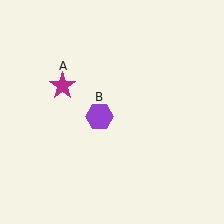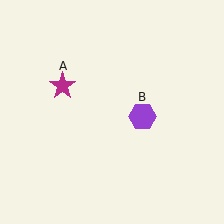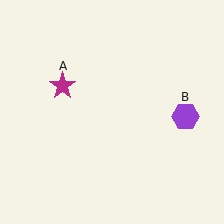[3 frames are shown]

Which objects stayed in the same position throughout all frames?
Magenta star (object A) remained stationary.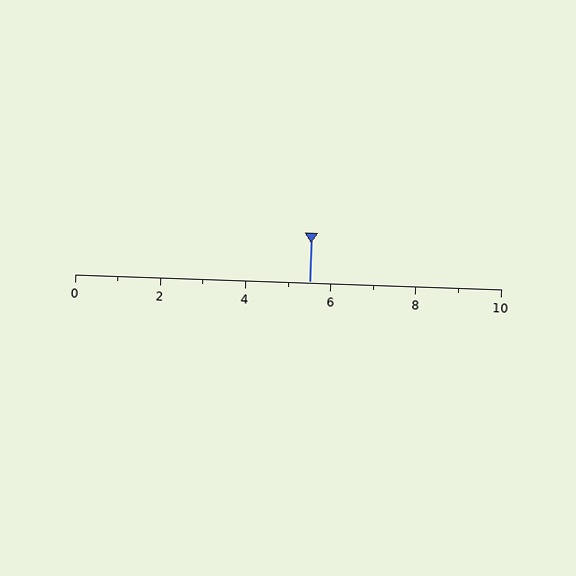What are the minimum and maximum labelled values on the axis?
The axis runs from 0 to 10.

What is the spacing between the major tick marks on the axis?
The major ticks are spaced 2 apart.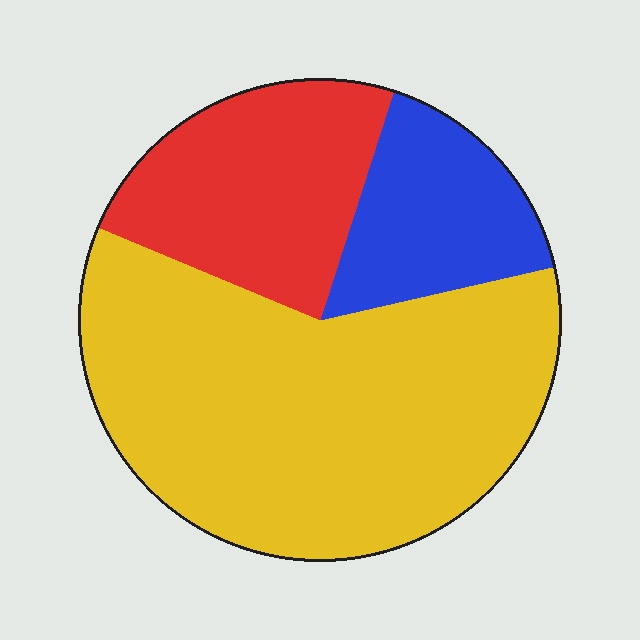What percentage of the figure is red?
Red takes up about one quarter (1/4) of the figure.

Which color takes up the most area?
Yellow, at roughly 60%.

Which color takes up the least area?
Blue, at roughly 15%.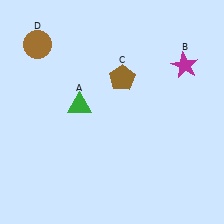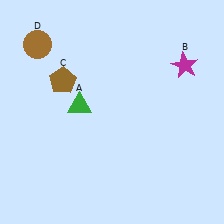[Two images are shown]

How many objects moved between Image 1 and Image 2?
1 object moved between the two images.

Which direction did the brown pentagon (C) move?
The brown pentagon (C) moved left.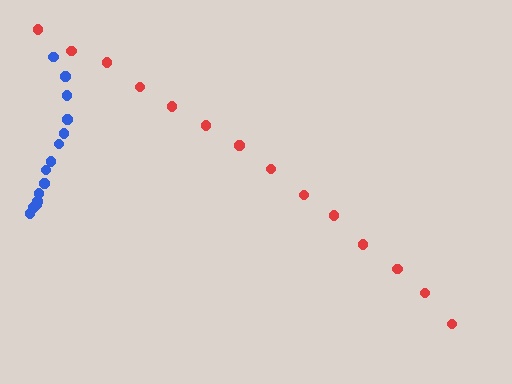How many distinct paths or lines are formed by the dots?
There are 2 distinct paths.